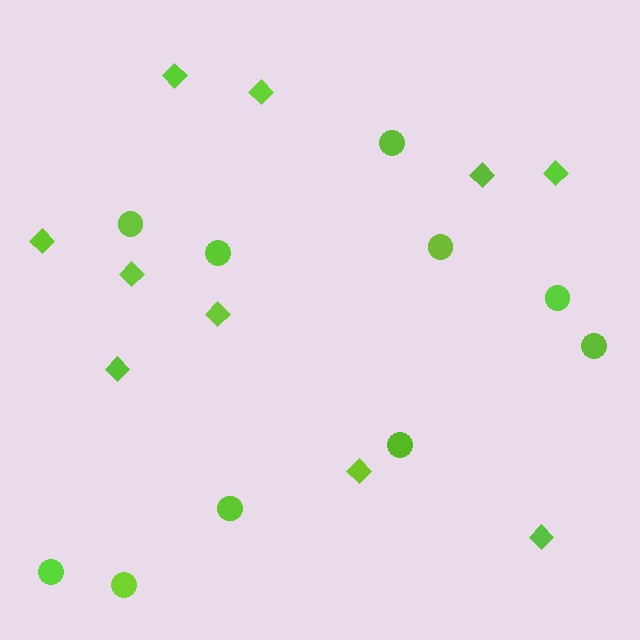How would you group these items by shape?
There are 2 groups: one group of diamonds (10) and one group of circles (10).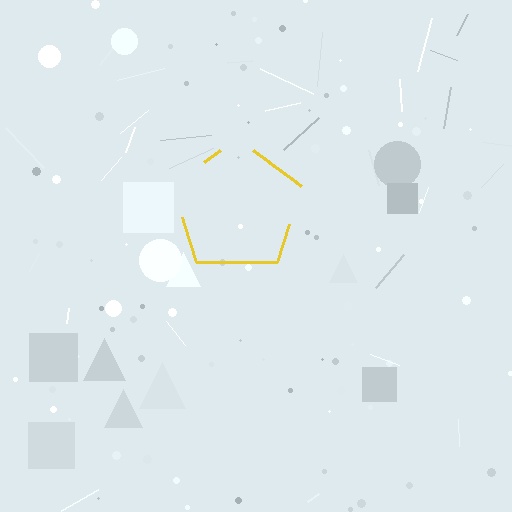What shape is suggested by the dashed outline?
The dashed outline suggests a pentagon.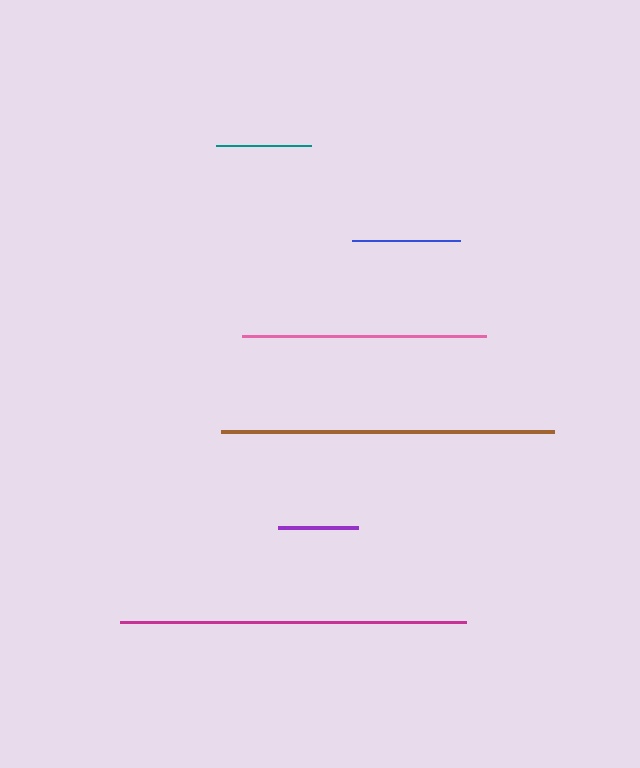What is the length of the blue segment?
The blue segment is approximately 108 pixels long.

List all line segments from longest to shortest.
From longest to shortest: magenta, brown, pink, blue, teal, purple.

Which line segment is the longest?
The magenta line is the longest at approximately 346 pixels.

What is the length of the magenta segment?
The magenta segment is approximately 346 pixels long.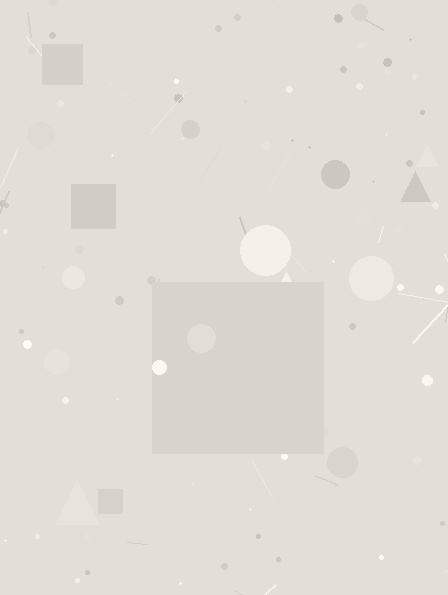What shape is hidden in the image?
A square is hidden in the image.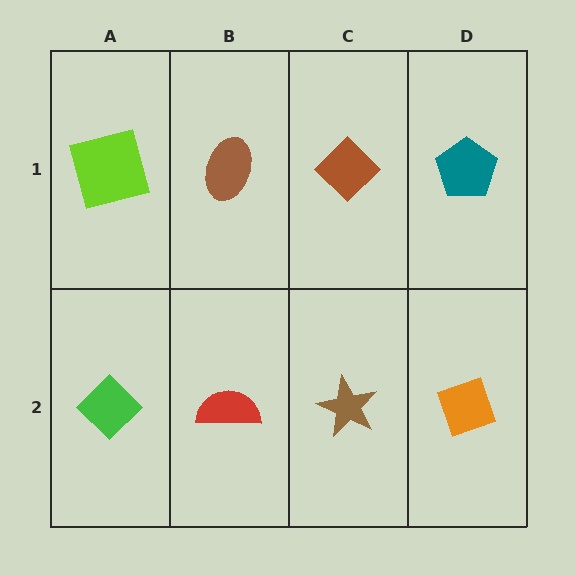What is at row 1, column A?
A lime square.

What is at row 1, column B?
A brown ellipse.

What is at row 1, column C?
A brown diamond.